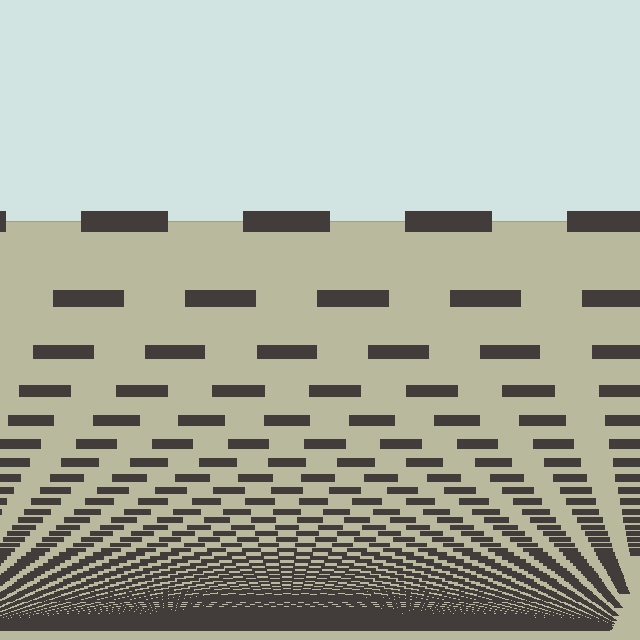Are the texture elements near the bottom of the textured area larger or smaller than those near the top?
Smaller. The gradient is inverted — elements near the bottom are smaller and denser.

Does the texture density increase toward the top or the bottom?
Density increases toward the bottom.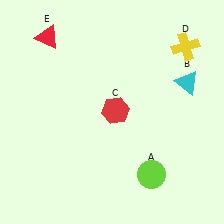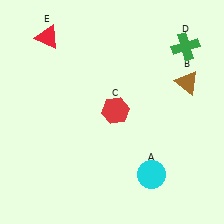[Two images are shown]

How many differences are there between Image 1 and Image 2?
There are 3 differences between the two images.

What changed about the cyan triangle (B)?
In Image 1, B is cyan. In Image 2, it changed to brown.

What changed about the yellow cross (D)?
In Image 1, D is yellow. In Image 2, it changed to green.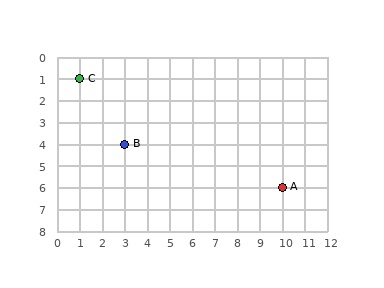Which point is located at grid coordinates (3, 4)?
Point B is at (3, 4).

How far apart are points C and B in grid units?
Points C and B are 2 columns and 3 rows apart (about 3.6 grid units diagonally).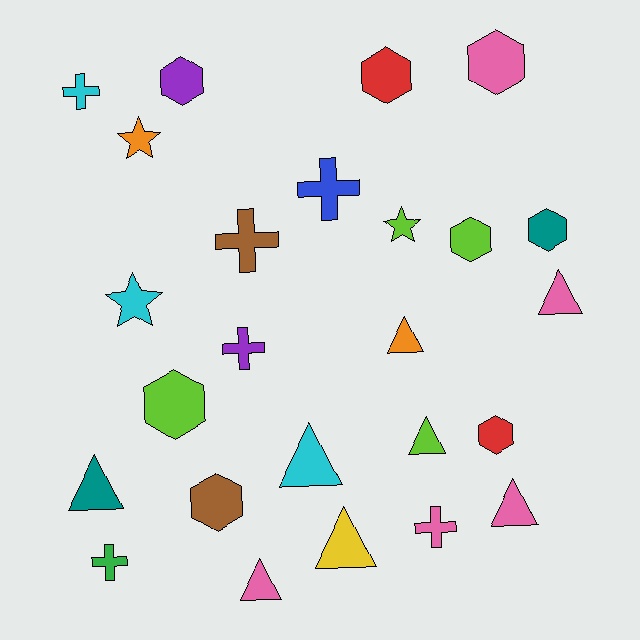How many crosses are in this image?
There are 6 crosses.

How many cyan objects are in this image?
There are 3 cyan objects.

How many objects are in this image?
There are 25 objects.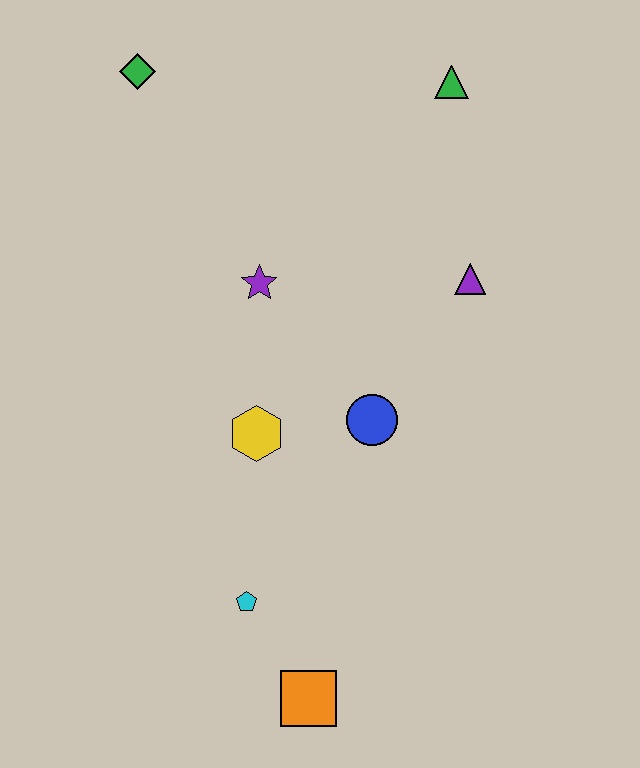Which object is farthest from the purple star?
The orange square is farthest from the purple star.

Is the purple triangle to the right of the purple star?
Yes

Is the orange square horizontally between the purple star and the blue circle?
Yes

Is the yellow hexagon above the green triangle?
No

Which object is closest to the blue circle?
The yellow hexagon is closest to the blue circle.